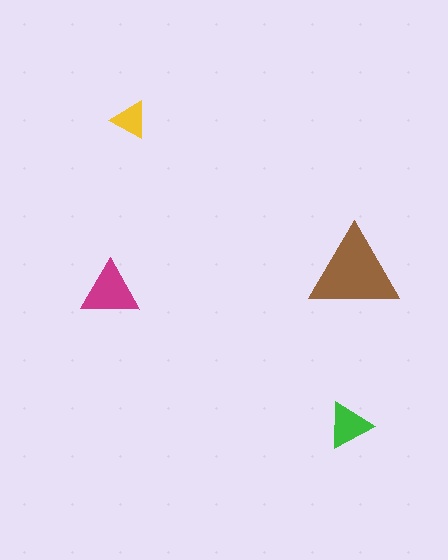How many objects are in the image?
There are 4 objects in the image.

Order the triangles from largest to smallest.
the brown one, the magenta one, the green one, the yellow one.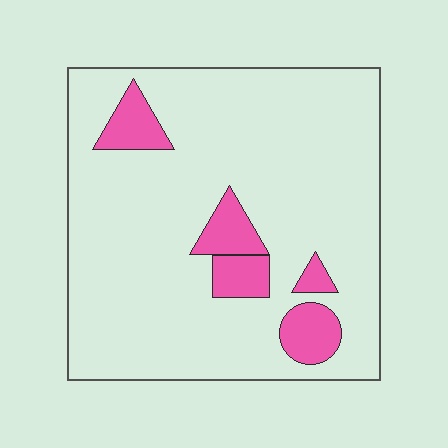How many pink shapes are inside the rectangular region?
5.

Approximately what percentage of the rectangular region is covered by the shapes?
Approximately 15%.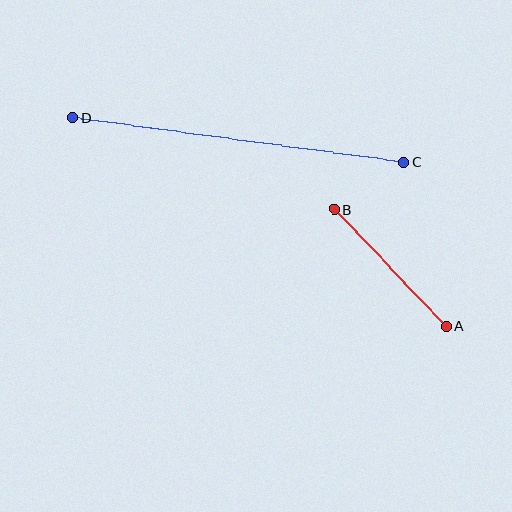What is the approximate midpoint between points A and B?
The midpoint is at approximately (390, 268) pixels.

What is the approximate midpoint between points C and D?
The midpoint is at approximately (238, 140) pixels.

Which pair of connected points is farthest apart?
Points C and D are farthest apart.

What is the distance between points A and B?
The distance is approximately 161 pixels.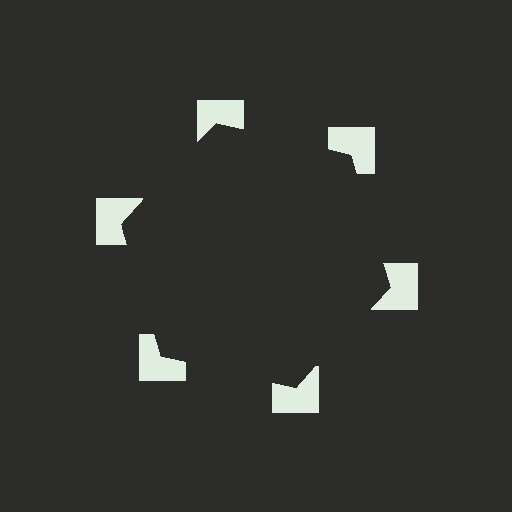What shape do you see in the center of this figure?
An illusory hexagon — its edges are inferred from the aligned wedge cuts in the notched squares, not physically drawn.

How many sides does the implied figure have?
6 sides.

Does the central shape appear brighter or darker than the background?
It typically appears slightly darker than the background, even though no actual brightness change is drawn.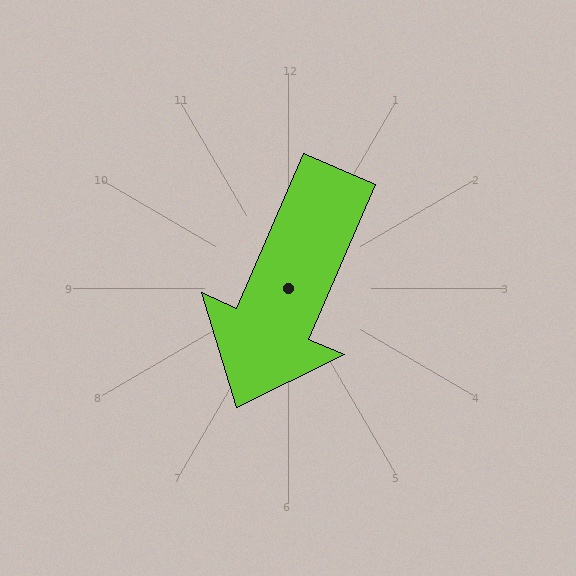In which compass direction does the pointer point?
Southwest.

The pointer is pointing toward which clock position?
Roughly 7 o'clock.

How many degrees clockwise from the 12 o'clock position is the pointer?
Approximately 203 degrees.